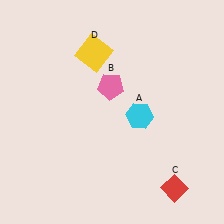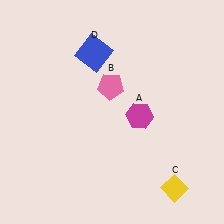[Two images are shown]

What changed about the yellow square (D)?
In Image 1, D is yellow. In Image 2, it changed to blue.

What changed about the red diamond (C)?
In Image 1, C is red. In Image 2, it changed to yellow.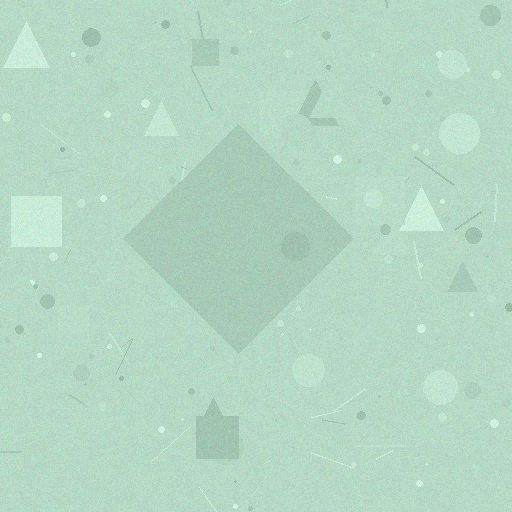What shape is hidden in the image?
A diamond is hidden in the image.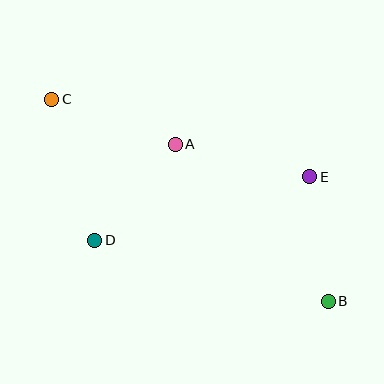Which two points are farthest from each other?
Points B and C are farthest from each other.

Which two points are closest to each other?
Points A and D are closest to each other.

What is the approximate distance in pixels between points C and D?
The distance between C and D is approximately 147 pixels.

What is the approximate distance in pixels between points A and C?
The distance between A and C is approximately 131 pixels.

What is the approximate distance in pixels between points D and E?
The distance between D and E is approximately 224 pixels.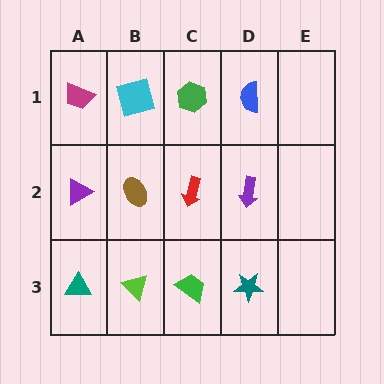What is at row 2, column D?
A purple arrow.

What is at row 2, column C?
A red arrow.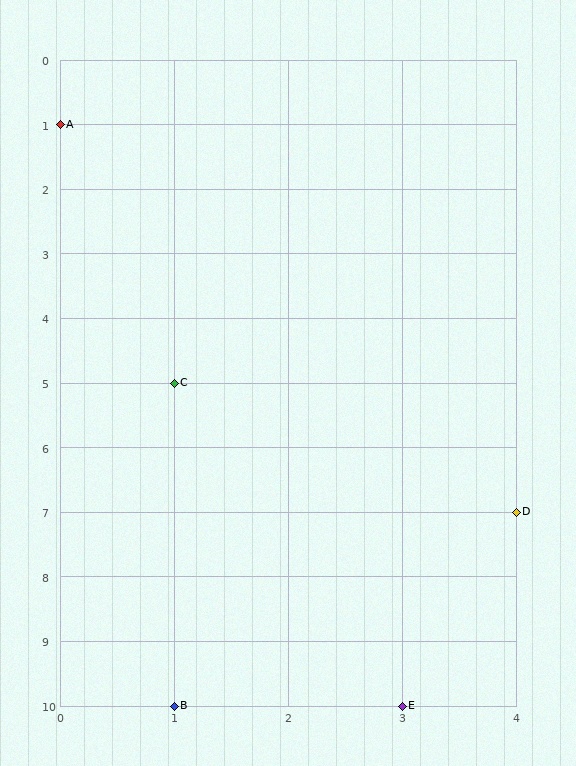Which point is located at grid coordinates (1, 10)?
Point B is at (1, 10).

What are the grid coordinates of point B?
Point B is at grid coordinates (1, 10).